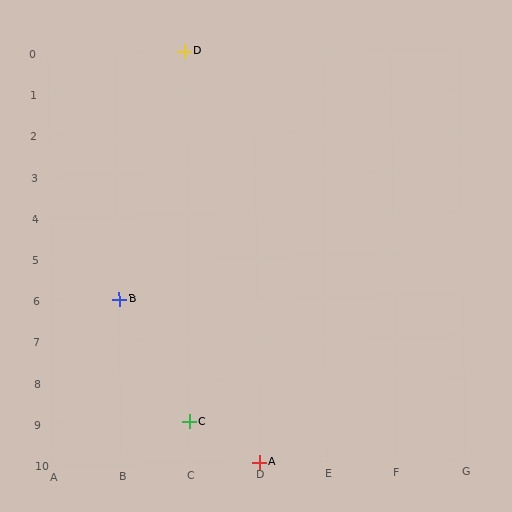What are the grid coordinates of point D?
Point D is at grid coordinates (C, 0).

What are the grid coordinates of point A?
Point A is at grid coordinates (D, 10).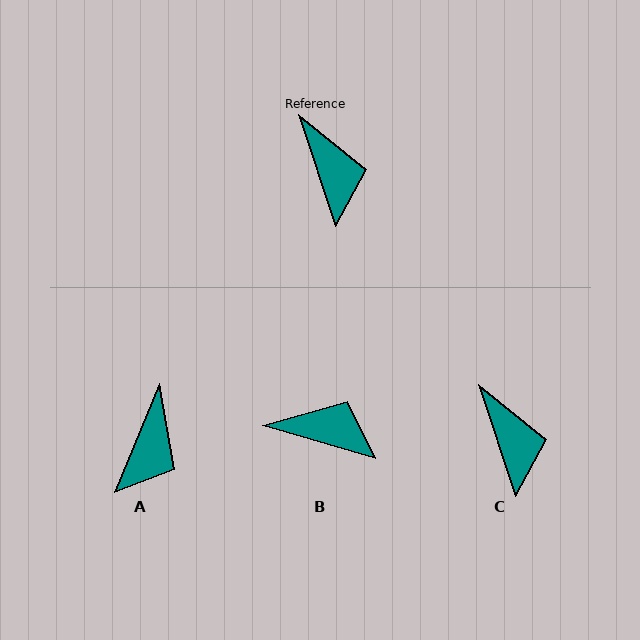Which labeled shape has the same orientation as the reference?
C.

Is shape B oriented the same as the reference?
No, it is off by about 55 degrees.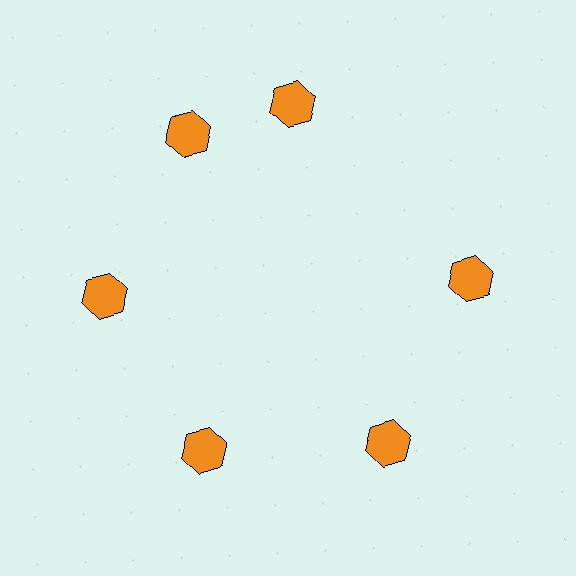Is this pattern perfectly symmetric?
No. The 6 orange hexagons are arranged in a ring, but one element near the 1 o'clock position is rotated out of alignment along the ring, breaking the 6-fold rotational symmetry.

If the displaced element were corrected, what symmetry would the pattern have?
It would have 6-fold rotational symmetry — the pattern would map onto itself every 60 degrees.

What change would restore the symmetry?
The symmetry would be restored by rotating it back into even spacing with its neighbors so that all 6 hexagons sit at equal angles and equal distance from the center.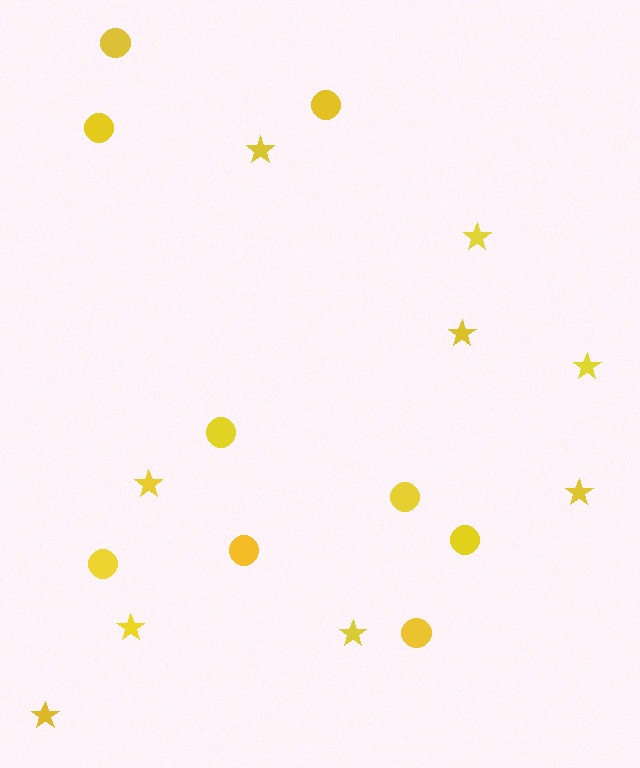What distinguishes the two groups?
There are 2 groups: one group of circles (9) and one group of stars (9).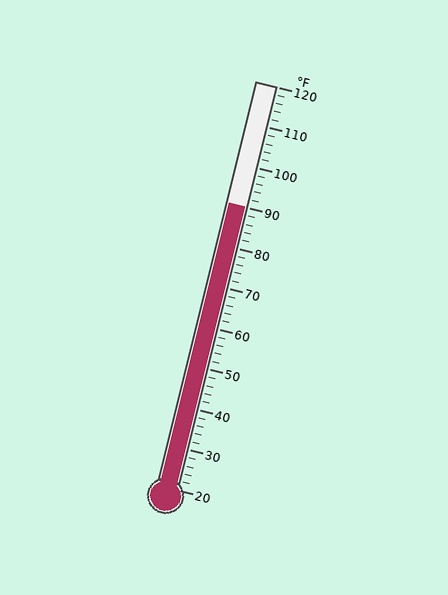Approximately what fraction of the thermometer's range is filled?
The thermometer is filled to approximately 70% of its range.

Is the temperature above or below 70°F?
The temperature is above 70°F.